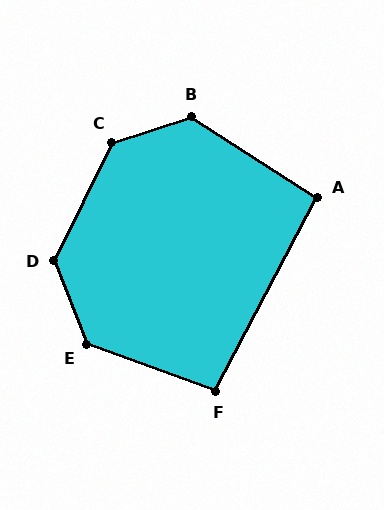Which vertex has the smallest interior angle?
A, at approximately 95 degrees.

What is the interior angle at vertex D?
Approximately 133 degrees (obtuse).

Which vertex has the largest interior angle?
C, at approximately 134 degrees.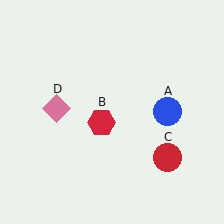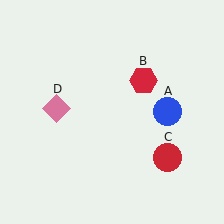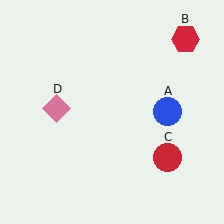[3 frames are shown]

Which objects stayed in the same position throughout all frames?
Blue circle (object A) and red circle (object C) and pink diamond (object D) remained stationary.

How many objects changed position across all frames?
1 object changed position: red hexagon (object B).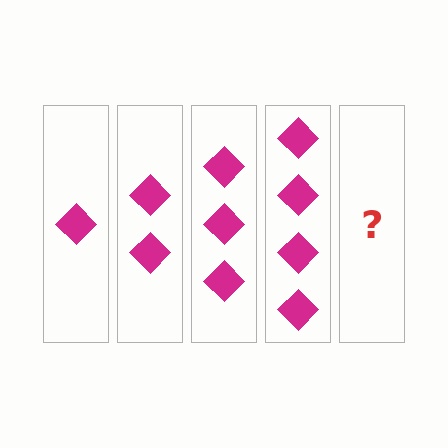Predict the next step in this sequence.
The next step is 5 diamonds.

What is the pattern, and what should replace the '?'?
The pattern is that each step adds one more diamond. The '?' should be 5 diamonds.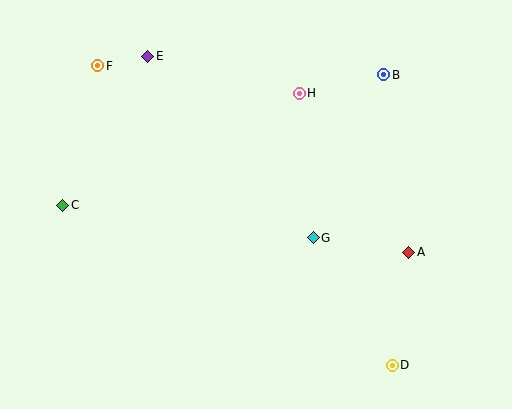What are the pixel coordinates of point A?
Point A is at (409, 252).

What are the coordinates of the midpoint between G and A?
The midpoint between G and A is at (361, 245).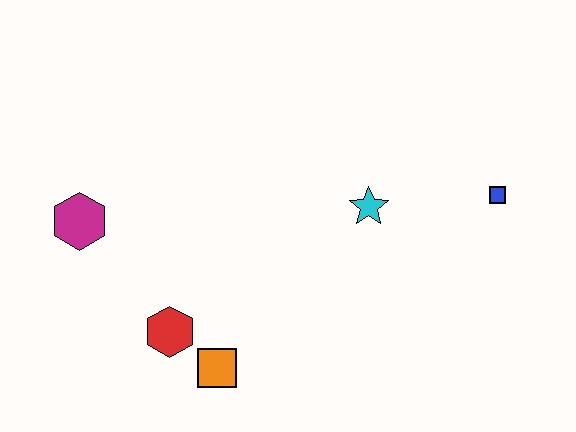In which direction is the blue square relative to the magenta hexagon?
The blue square is to the right of the magenta hexagon.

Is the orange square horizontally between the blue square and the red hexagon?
Yes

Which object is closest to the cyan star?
The blue square is closest to the cyan star.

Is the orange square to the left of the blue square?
Yes